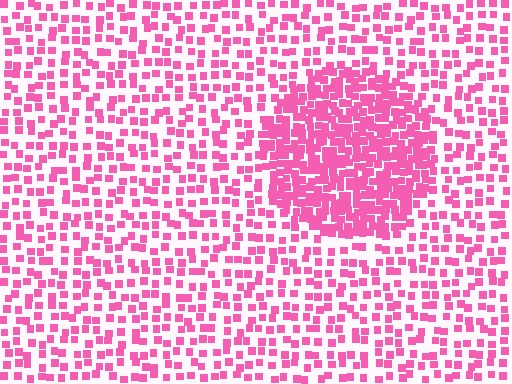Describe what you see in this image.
The image contains small pink elements arranged at two different densities. A circle-shaped region is visible where the elements are more densely packed than the surrounding area.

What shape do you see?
I see a circle.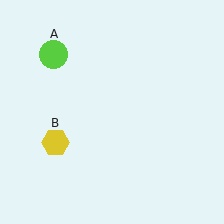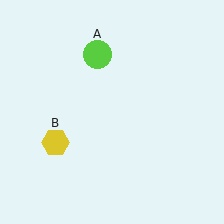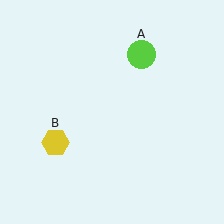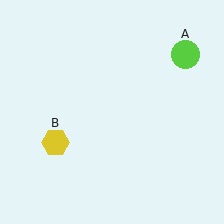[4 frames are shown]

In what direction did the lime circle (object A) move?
The lime circle (object A) moved right.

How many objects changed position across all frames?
1 object changed position: lime circle (object A).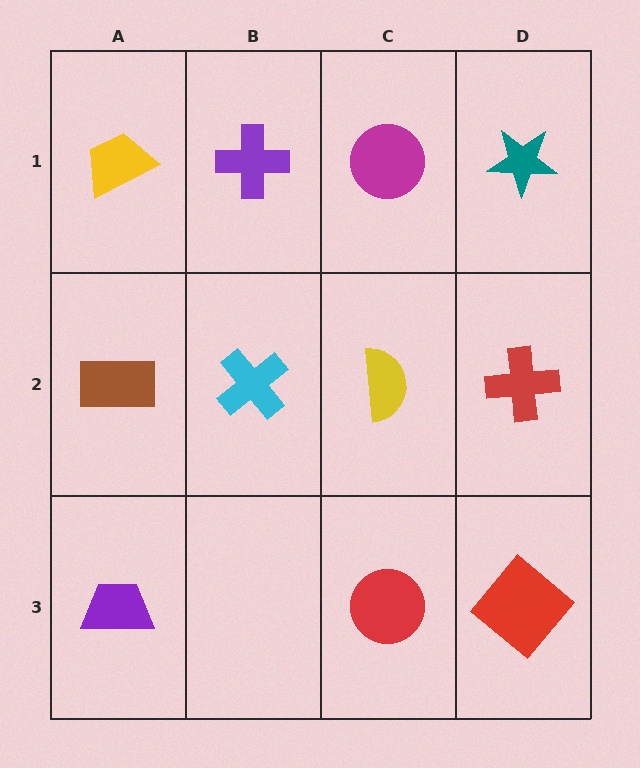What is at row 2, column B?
A cyan cross.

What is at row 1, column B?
A purple cross.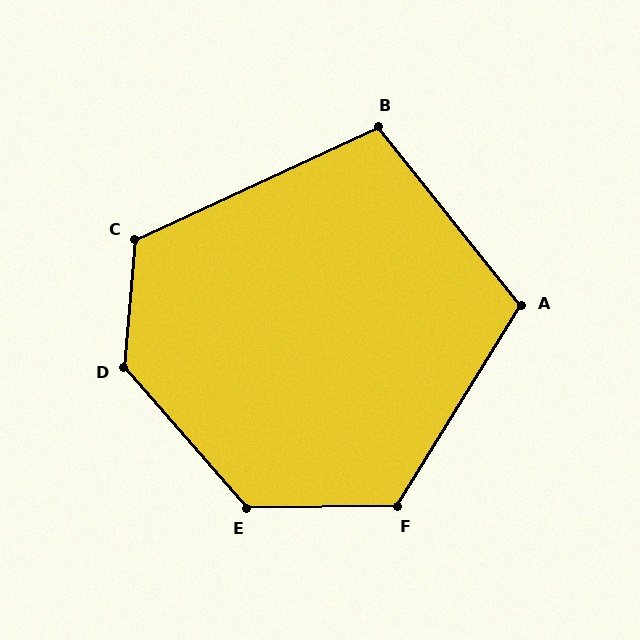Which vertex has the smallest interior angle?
B, at approximately 104 degrees.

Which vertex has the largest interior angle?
D, at approximately 134 degrees.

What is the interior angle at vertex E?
Approximately 130 degrees (obtuse).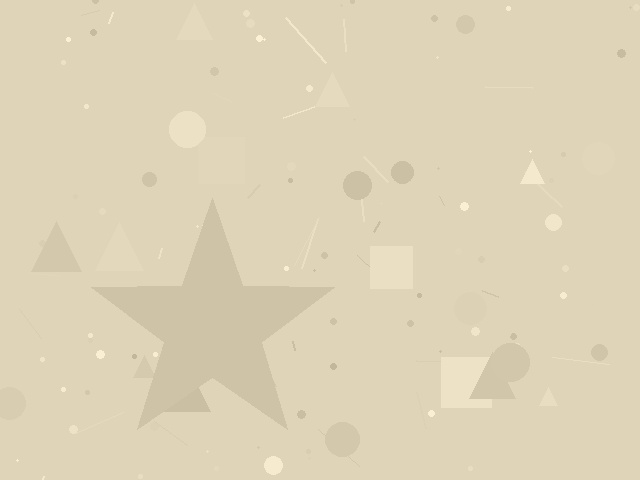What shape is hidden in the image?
A star is hidden in the image.